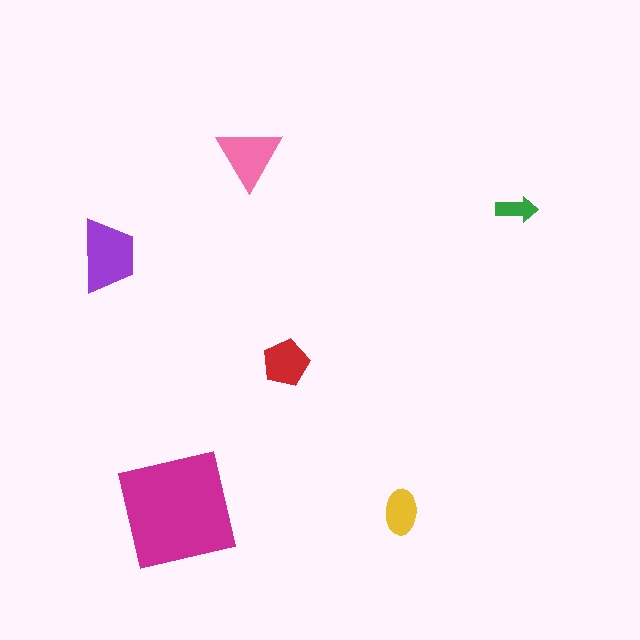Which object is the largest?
The magenta square.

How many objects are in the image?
There are 6 objects in the image.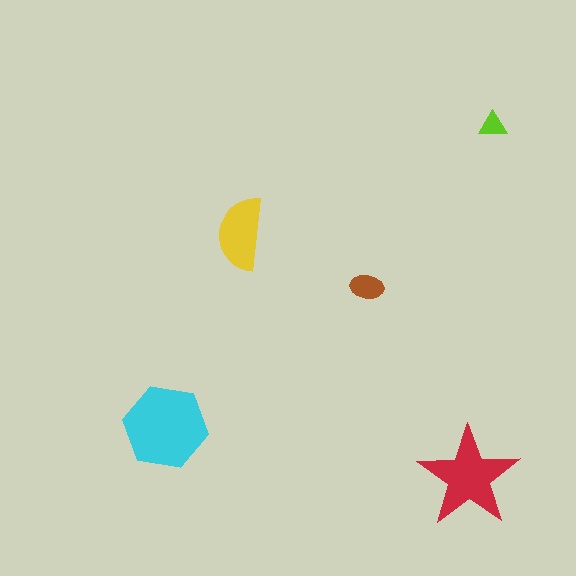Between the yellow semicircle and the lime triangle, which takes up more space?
The yellow semicircle.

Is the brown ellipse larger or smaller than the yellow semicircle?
Smaller.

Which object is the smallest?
The lime triangle.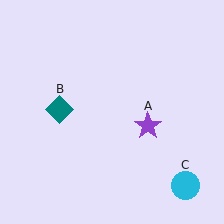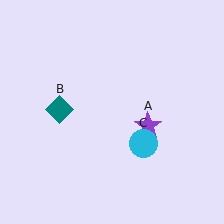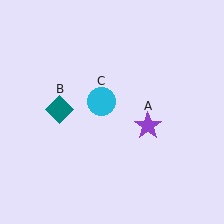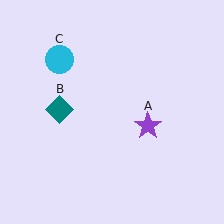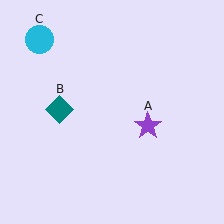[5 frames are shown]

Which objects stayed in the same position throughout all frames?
Purple star (object A) and teal diamond (object B) remained stationary.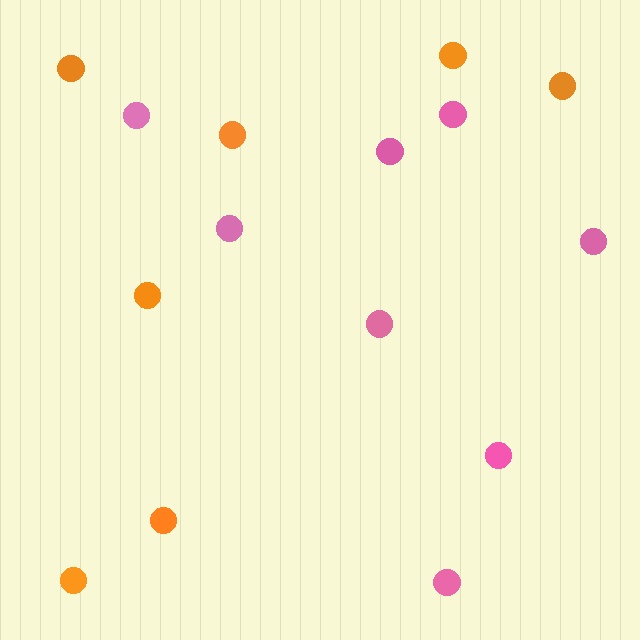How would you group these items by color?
There are 2 groups: one group of orange circles (7) and one group of pink circles (8).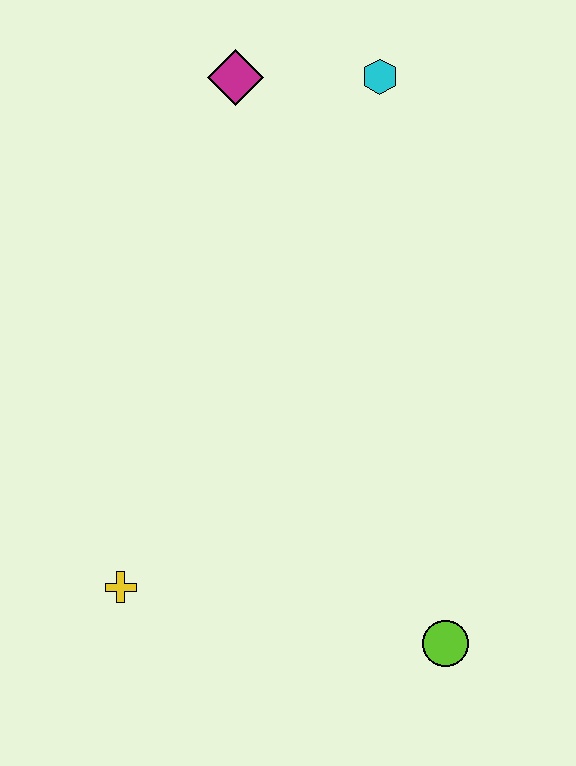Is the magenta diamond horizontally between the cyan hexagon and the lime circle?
No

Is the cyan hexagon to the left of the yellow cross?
No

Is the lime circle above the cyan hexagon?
No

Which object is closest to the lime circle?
The yellow cross is closest to the lime circle.